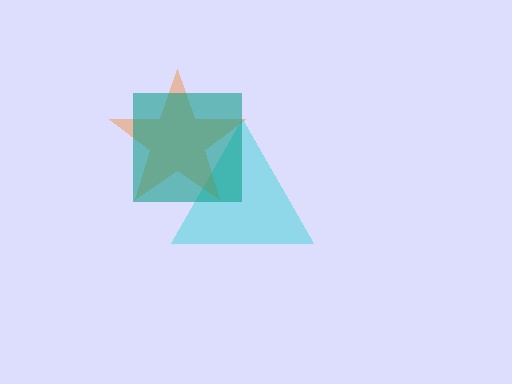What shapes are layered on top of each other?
The layered shapes are: a cyan triangle, an orange star, a teal square.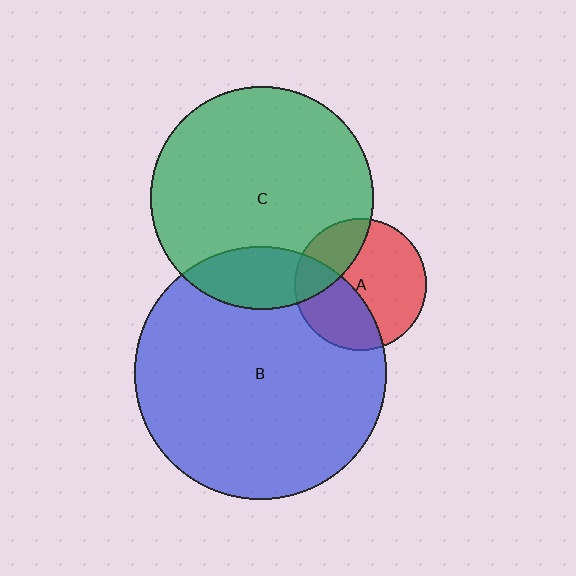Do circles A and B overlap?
Yes.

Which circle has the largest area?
Circle B (blue).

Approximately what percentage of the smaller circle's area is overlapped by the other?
Approximately 35%.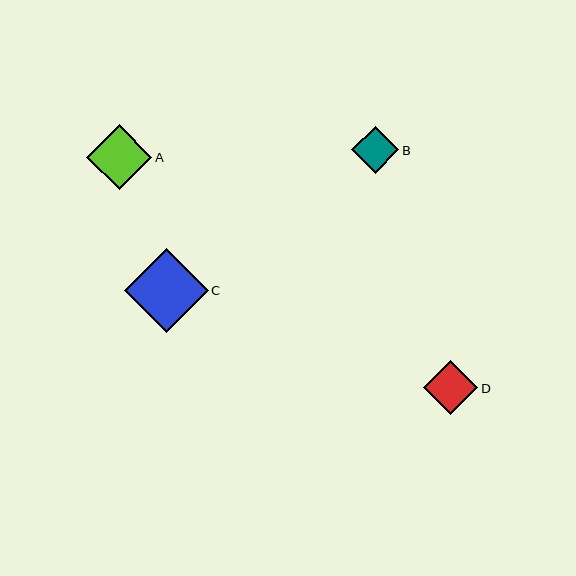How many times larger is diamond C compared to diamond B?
Diamond C is approximately 1.8 times the size of diamond B.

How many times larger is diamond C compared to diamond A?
Diamond C is approximately 1.3 times the size of diamond A.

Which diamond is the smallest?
Diamond B is the smallest with a size of approximately 48 pixels.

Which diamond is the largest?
Diamond C is the largest with a size of approximately 84 pixels.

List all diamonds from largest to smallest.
From largest to smallest: C, A, D, B.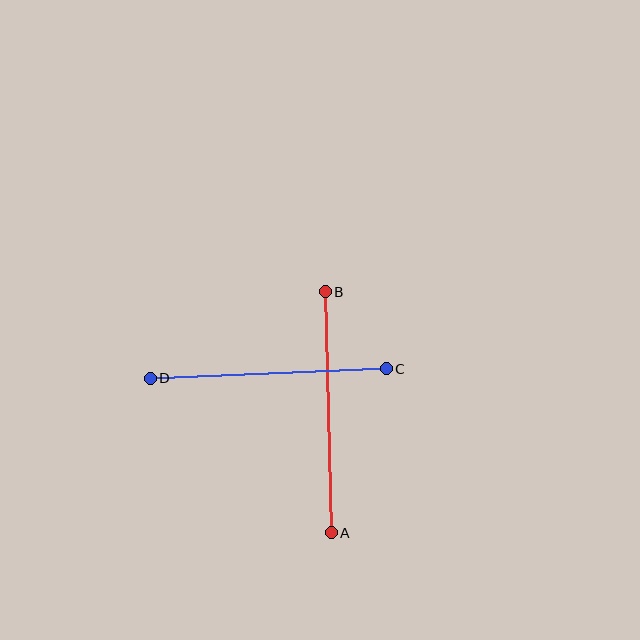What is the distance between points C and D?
The distance is approximately 236 pixels.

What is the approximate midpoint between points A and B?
The midpoint is at approximately (328, 412) pixels.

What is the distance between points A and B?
The distance is approximately 241 pixels.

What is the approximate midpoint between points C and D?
The midpoint is at approximately (268, 373) pixels.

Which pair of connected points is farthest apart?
Points A and B are farthest apart.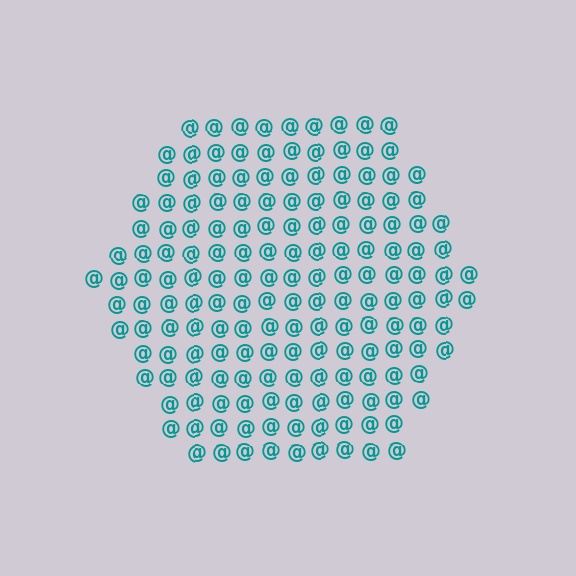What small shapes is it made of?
It is made of small at signs.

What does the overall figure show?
The overall figure shows a hexagon.